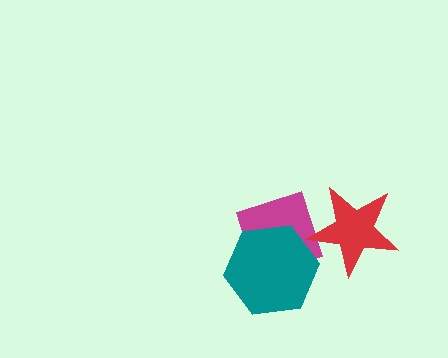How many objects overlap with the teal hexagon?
1 object overlaps with the teal hexagon.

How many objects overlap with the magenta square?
2 objects overlap with the magenta square.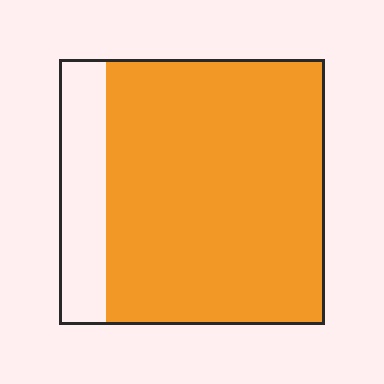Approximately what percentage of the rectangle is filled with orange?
Approximately 80%.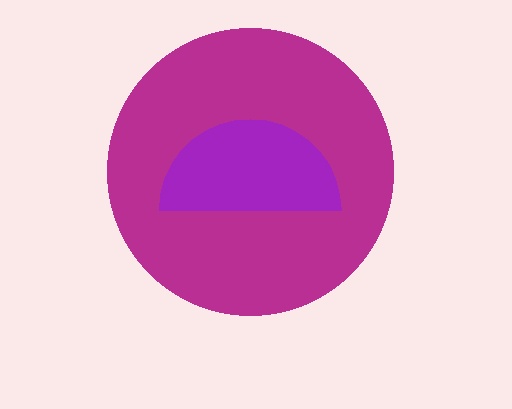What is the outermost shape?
The magenta circle.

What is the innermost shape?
The purple semicircle.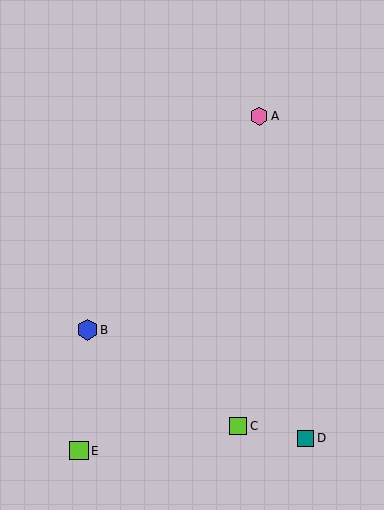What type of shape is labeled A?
Shape A is a pink hexagon.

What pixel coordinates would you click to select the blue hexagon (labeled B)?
Click at (87, 330) to select the blue hexagon B.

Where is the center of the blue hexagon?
The center of the blue hexagon is at (87, 330).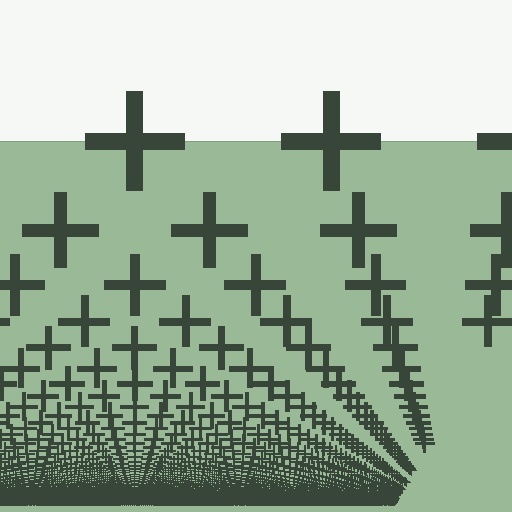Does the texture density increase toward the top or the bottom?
Density increases toward the bottom.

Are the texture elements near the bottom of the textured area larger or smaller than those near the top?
Smaller. The gradient is inverted — elements near the bottom are smaller and denser.